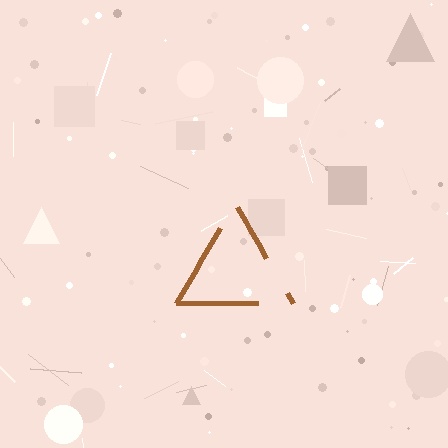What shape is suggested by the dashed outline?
The dashed outline suggests a triangle.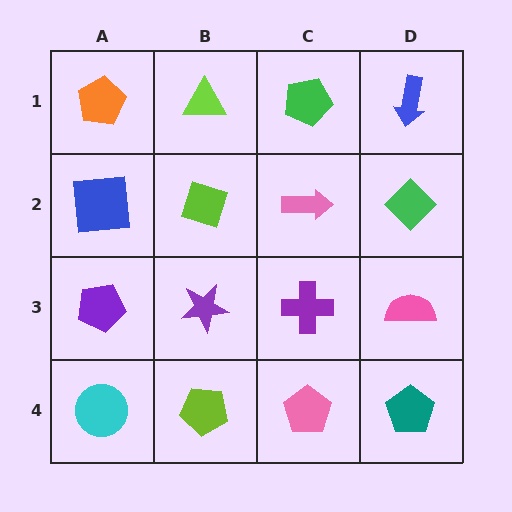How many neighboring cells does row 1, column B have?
3.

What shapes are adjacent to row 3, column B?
A lime diamond (row 2, column B), a lime pentagon (row 4, column B), a purple pentagon (row 3, column A), a purple cross (row 3, column C).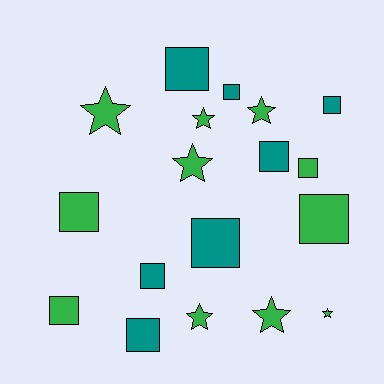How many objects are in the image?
There are 18 objects.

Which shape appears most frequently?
Square, with 11 objects.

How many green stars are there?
There are 7 green stars.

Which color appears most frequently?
Green, with 11 objects.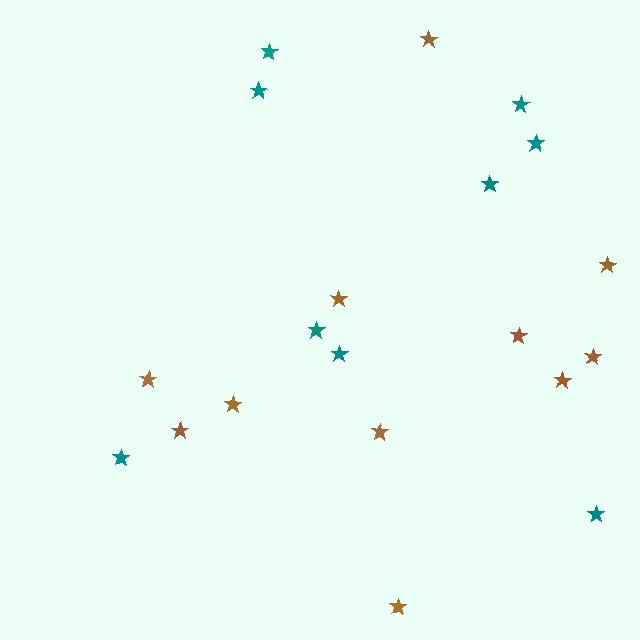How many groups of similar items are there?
There are 2 groups: one group of brown stars (11) and one group of teal stars (9).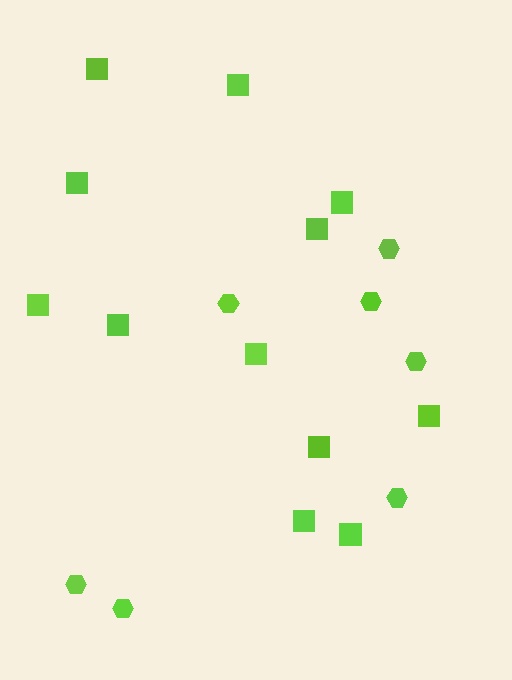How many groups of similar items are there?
There are 2 groups: one group of hexagons (7) and one group of squares (12).